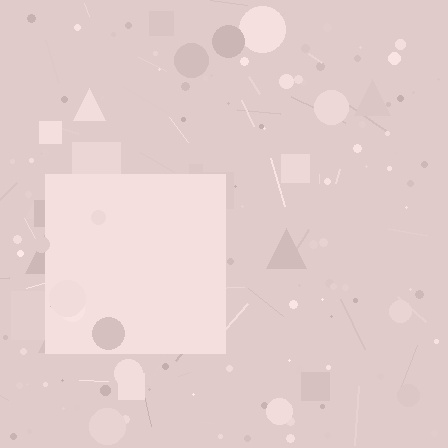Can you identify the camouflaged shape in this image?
The camouflaged shape is a square.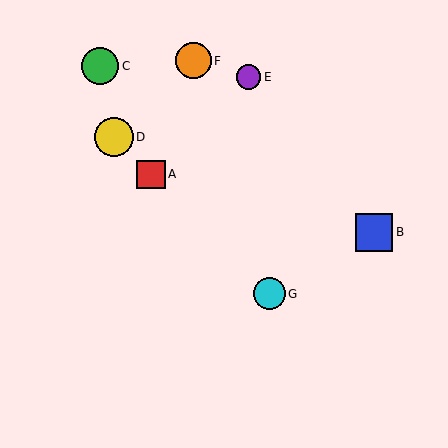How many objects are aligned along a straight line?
3 objects (A, D, G) are aligned along a straight line.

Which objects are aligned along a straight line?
Objects A, D, G are aligned along a straight line.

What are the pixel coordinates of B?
Object B is at (374, 232).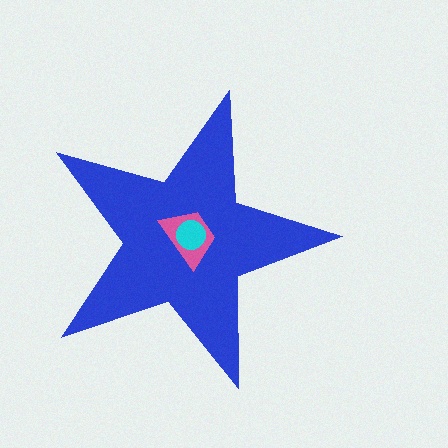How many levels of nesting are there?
3.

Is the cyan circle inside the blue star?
Yes.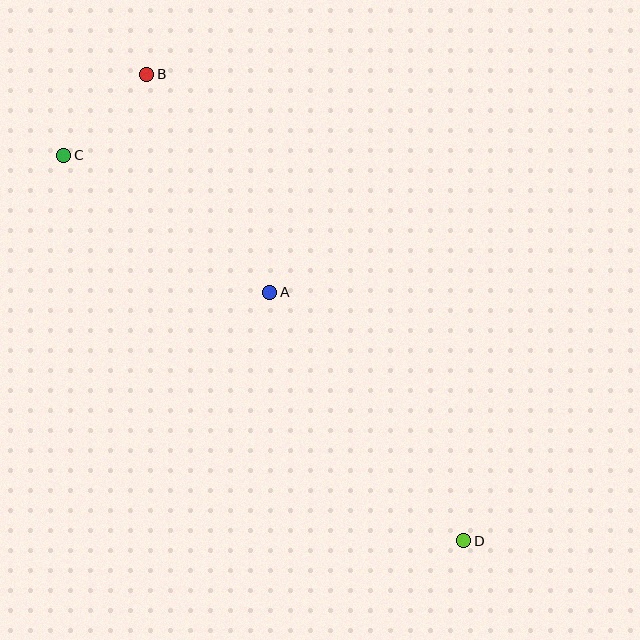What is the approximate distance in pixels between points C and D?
The distance between C and D is approximately 556 pixels.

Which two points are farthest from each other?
Points B and D are farthest from each other.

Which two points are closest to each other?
Points B and C are closest to each other.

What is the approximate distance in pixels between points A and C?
The distance between A and C is approximately 248 pixels.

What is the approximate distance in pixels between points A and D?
The distance between A and D is approximately 315 pixels.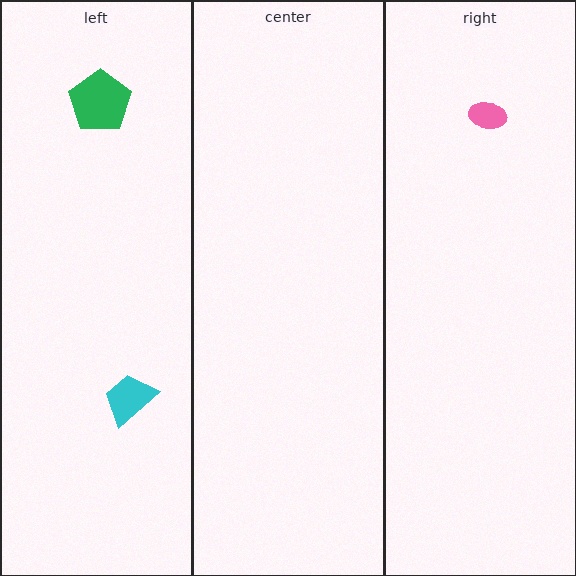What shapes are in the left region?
The green pentagon, the cyan trapezoid.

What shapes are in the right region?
The pink ellipse.